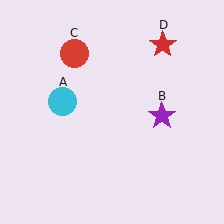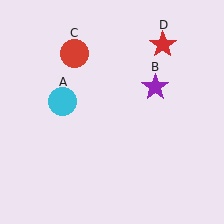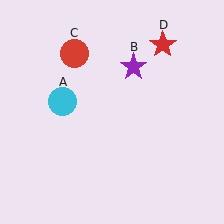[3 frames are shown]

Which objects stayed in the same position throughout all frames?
Cyan circle (object A) and red circle (object C) and red star (object D) remained stationary.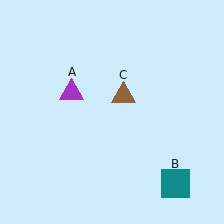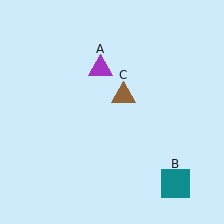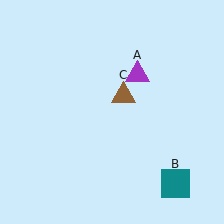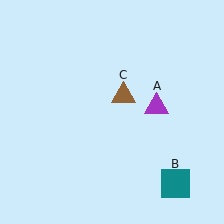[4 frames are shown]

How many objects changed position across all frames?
1 object changed position: purple triangle (object A).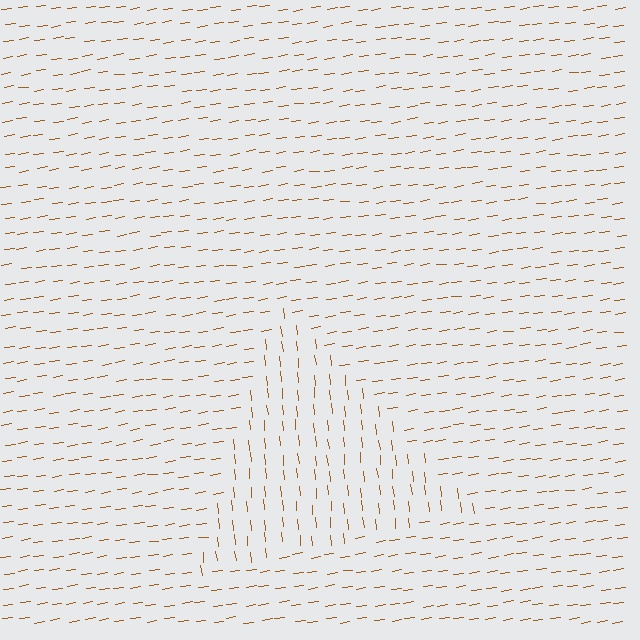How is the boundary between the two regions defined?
The boundary is defined purely by a change in line orientation (approximately 88 degrees difference). All lines are the same color and thickness.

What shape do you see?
I see a triangle.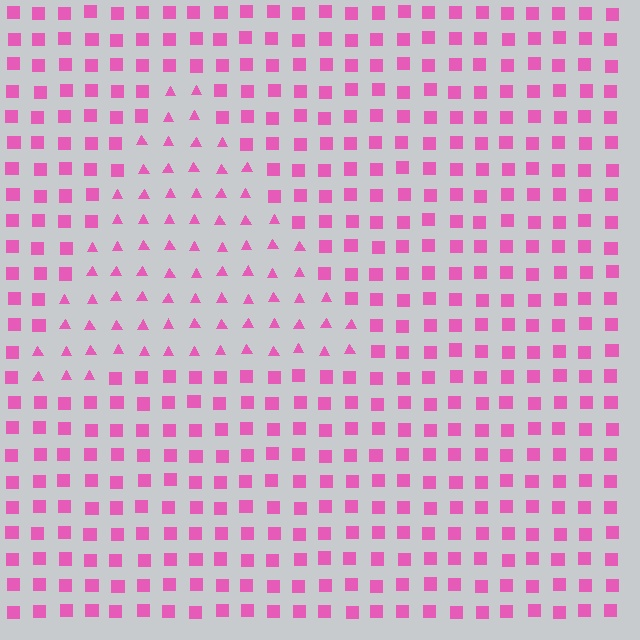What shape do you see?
I see a triangle.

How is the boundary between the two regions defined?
The boundary is defined by a change in element shape: triangles inside vs. squares outside. All elements share the same color and spacing.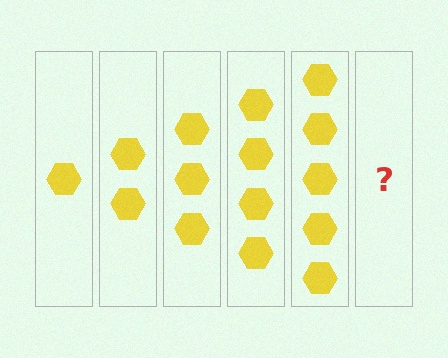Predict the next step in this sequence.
The next step is 6 hexagons.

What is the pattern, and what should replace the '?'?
The pattern is that each step adds one more hexagon. The '?' should be 6 hexagons.